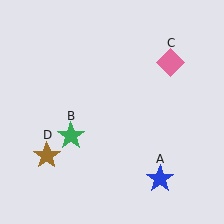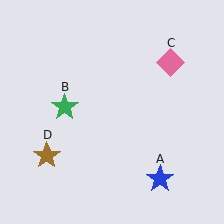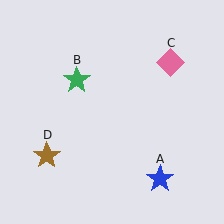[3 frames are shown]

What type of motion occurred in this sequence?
The green star (object B) rotated clockwise around the center of the scene.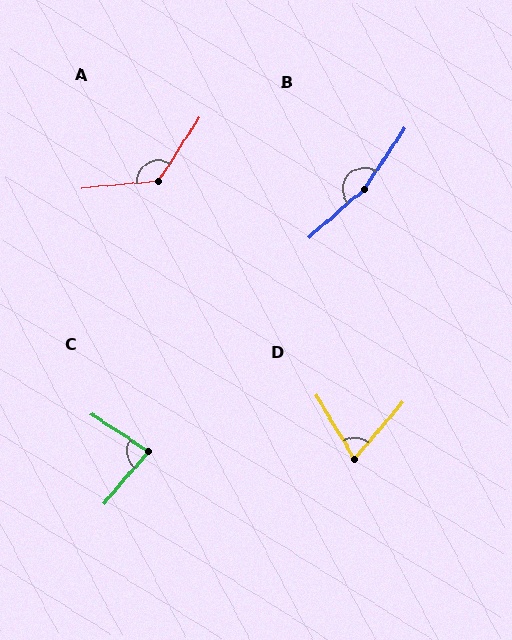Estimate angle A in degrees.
Approximately 128 degrees.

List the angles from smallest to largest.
D (71°), C (83°), A (128°), B (164°).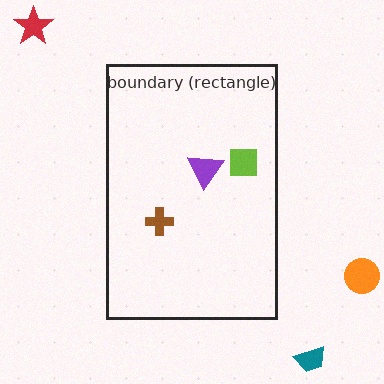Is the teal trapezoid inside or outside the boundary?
Outside.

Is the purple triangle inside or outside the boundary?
Inside.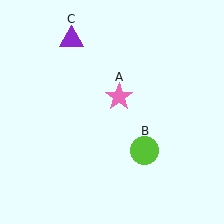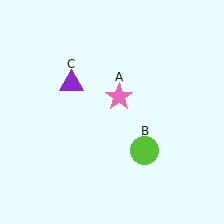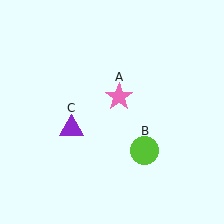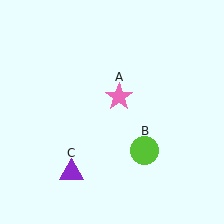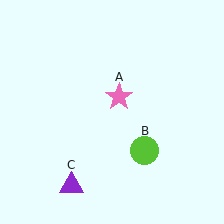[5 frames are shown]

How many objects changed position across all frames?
1 object changed position: purple triangle (object C).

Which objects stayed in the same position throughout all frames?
Pink star (object A) and lime circle (object B) remained stationary.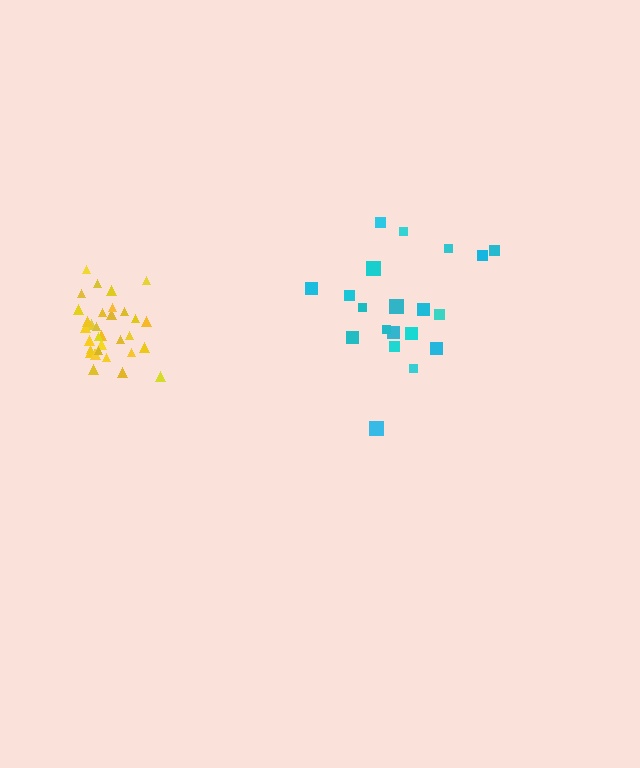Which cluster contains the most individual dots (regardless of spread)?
Yellow (33).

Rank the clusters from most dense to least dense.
yellow, cyan.